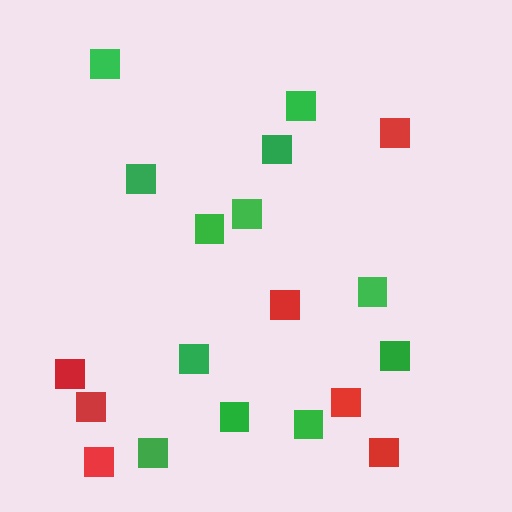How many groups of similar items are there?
There are 2 groups: one group of red squares (7) and one group of green squares (12).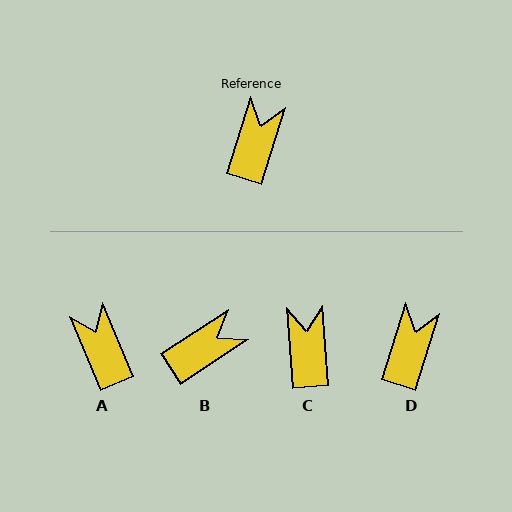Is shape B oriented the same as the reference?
No, it is off by about 39 degrees.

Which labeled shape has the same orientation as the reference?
D.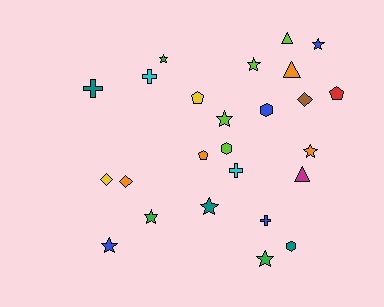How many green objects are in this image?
There are 3 green objects.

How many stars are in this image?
There are 9 stars.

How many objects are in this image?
There are 25 objects.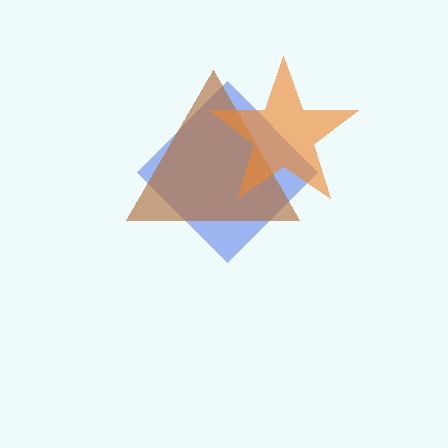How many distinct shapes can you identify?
There are 3 distinct shapes: a blue diamond, a brown triangle, an orange star.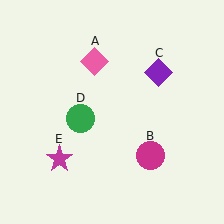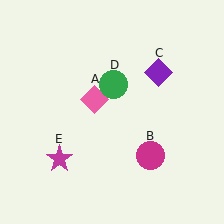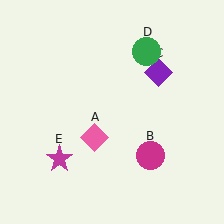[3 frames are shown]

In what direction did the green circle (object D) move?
The green circle (object D) moved up and to the right.